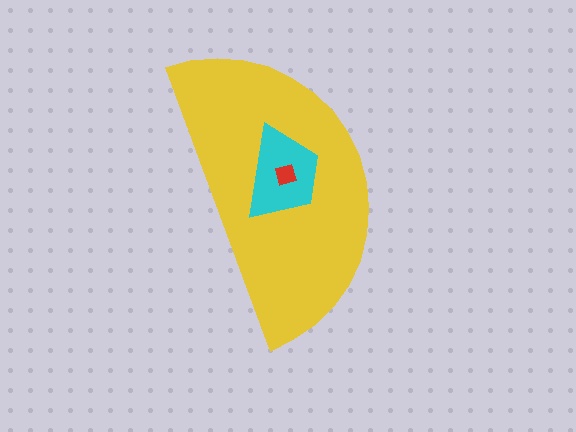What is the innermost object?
The red diamond.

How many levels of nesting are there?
3.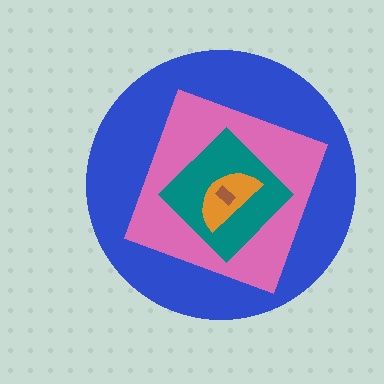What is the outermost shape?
The blue circle.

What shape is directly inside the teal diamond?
The orange semicircle.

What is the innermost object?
The brown rectangle.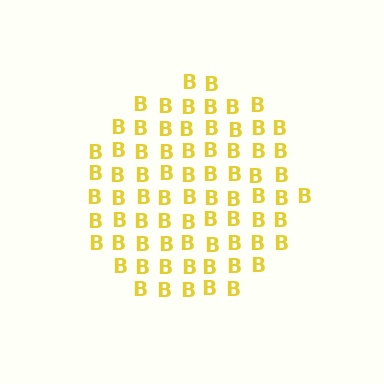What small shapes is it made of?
It is made of small letter B's.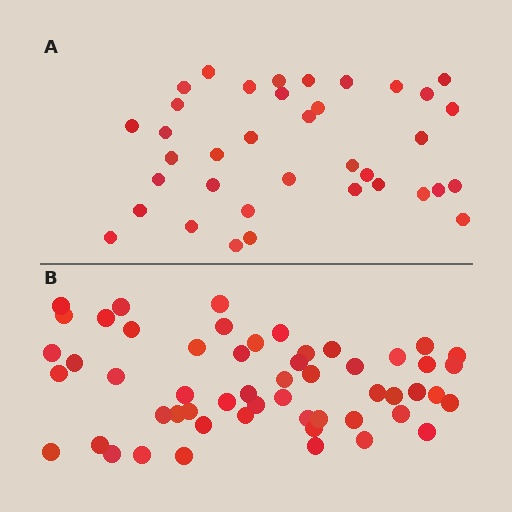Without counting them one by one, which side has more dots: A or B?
Region B (the bottom region) has more dots.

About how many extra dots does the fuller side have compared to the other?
Region B has approximately 15 more dots than region A.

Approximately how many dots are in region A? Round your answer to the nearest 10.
About 40 dots. (The exact count is 37, which rounds to 40.)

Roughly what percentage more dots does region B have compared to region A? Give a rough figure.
About 45% more.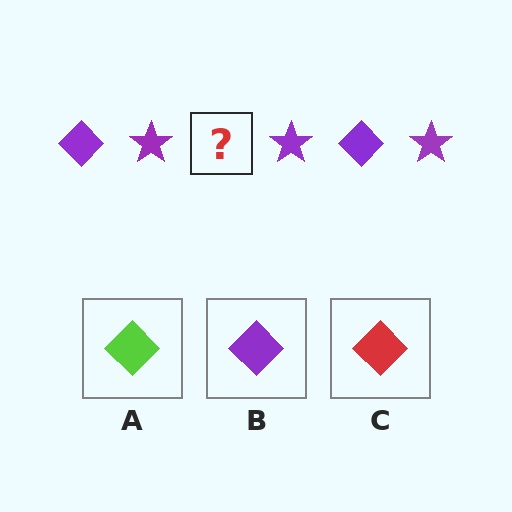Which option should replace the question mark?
Option B.